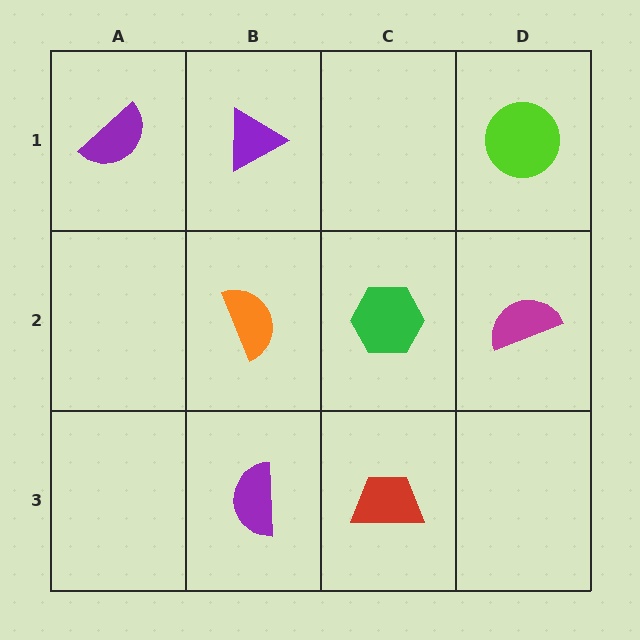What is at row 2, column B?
An orange semicircle.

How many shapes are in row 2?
3 shapes.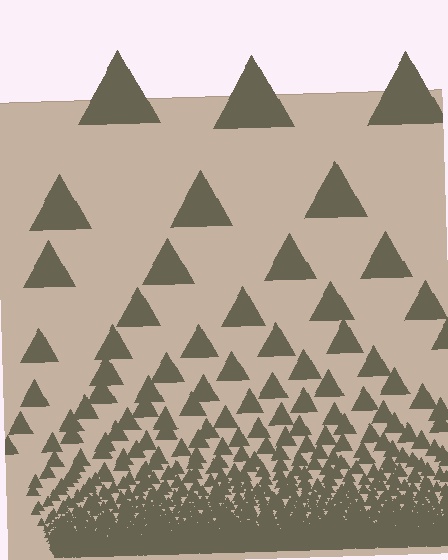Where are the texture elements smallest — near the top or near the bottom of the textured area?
Near the bottom.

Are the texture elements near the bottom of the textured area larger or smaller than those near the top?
Smaller. The gradient is inverted — elements near the bottom are smaller and denser.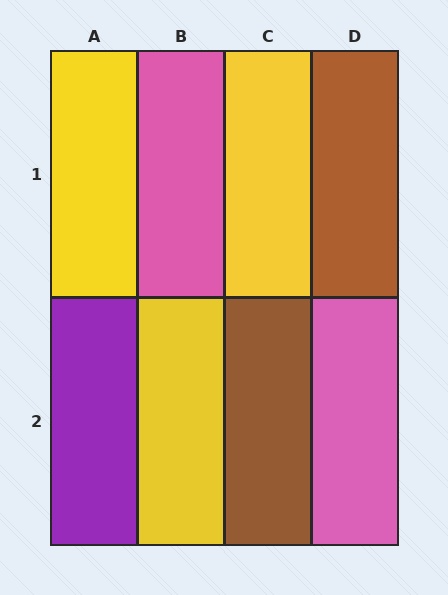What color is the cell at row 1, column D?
Brown.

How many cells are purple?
1 cell is purple.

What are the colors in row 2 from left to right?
Purple, yellow, brown, pink.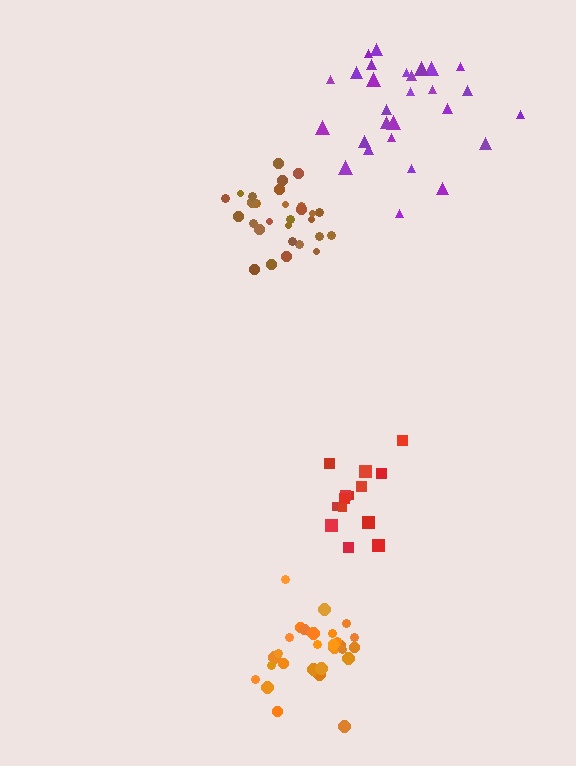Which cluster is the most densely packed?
Brown.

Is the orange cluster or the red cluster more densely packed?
Orange.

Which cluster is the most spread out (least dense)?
Purple.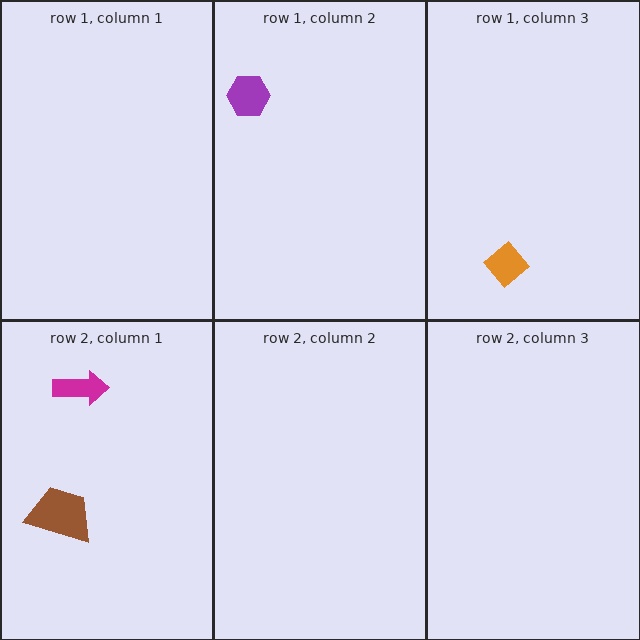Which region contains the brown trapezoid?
The row 2, column 1 region.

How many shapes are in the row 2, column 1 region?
2.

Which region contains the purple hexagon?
The row 1, column 2 region.